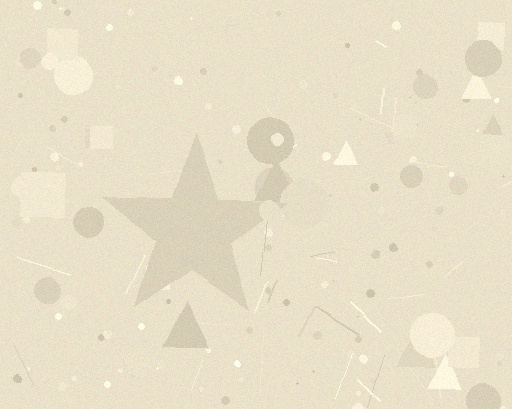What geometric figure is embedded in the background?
A star is embedded in the background.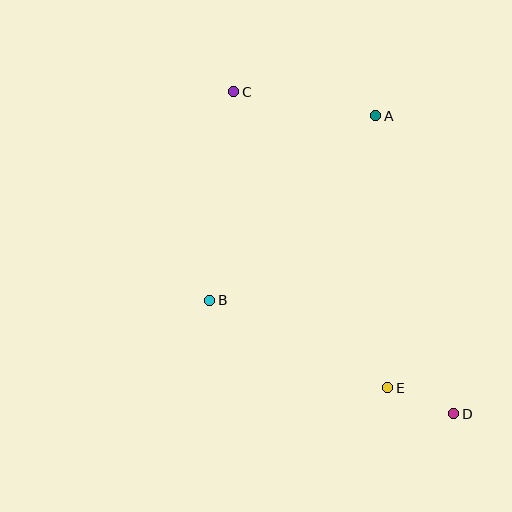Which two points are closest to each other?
Points D and E are closest to each other.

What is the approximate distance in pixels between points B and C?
The distance between B and C is approximately 210 pixels.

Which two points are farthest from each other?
Points C and D are farthest from each other.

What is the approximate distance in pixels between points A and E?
The distance between A and E is approximately 272 pixels.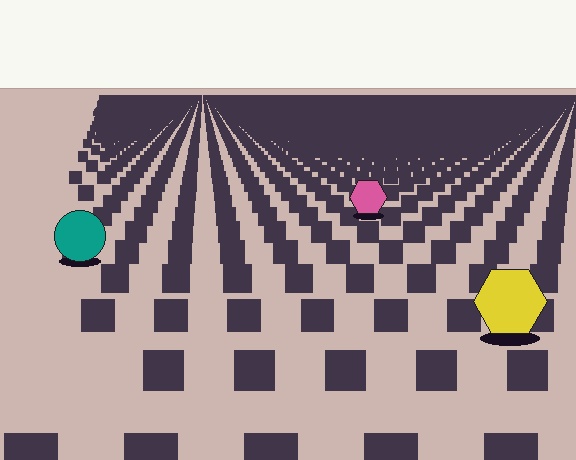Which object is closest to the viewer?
The yellow hexagon is closest. The texture marks near it are larger and more spread out.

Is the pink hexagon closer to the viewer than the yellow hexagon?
No. The yellow hexagon is closer — you can tell from the texture gradient: the ground texture is coarser near it.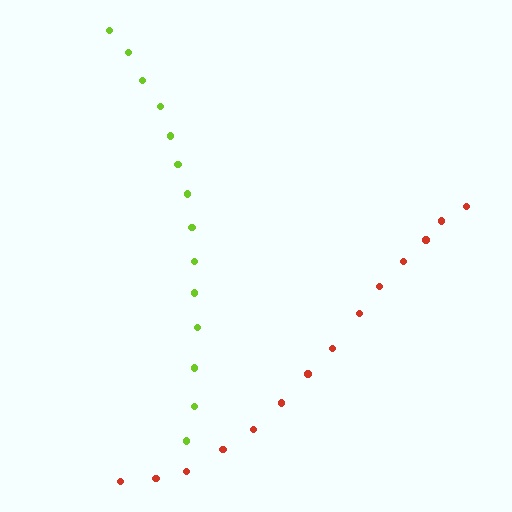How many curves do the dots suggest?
There are 2 distinct paths.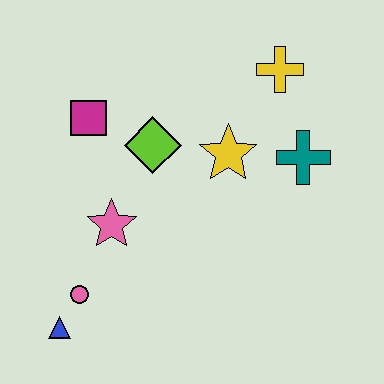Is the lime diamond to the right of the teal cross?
No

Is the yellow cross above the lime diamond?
Yes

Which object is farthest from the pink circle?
The yellow cross is farthest from the pink circle.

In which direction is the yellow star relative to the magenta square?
The yellow star is to the right of the magenta square.